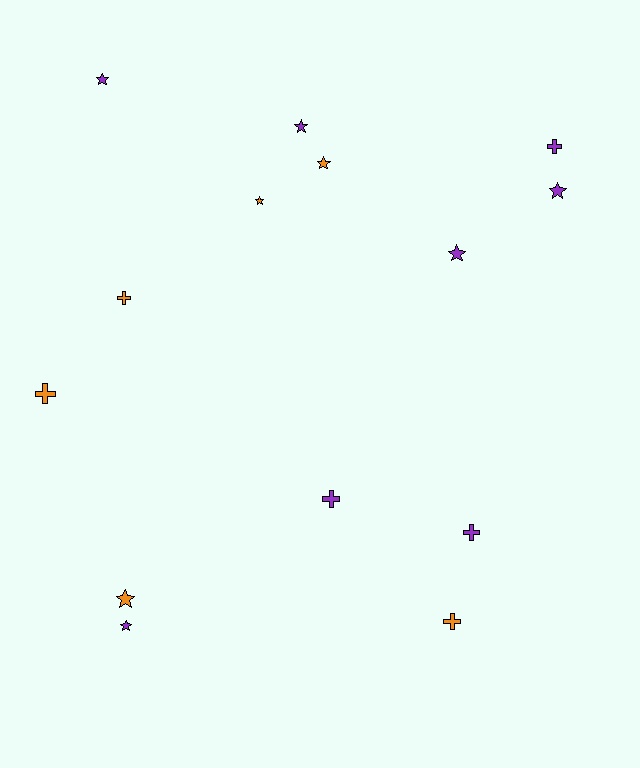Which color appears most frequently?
Purple, with 8 objects.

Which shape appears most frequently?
Star, with 8 objects.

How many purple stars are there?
There are 5 purple stars.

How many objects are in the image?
There are 14 objects.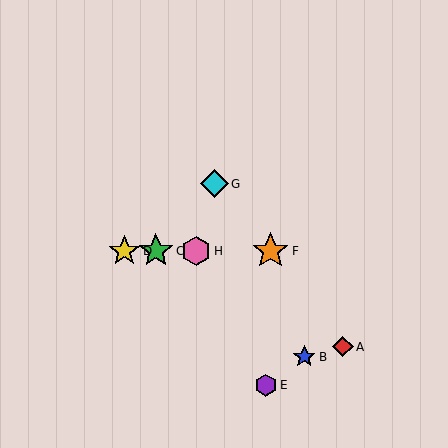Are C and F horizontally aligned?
Yes, both are at y≈251.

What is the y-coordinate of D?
Object D is at y≈251.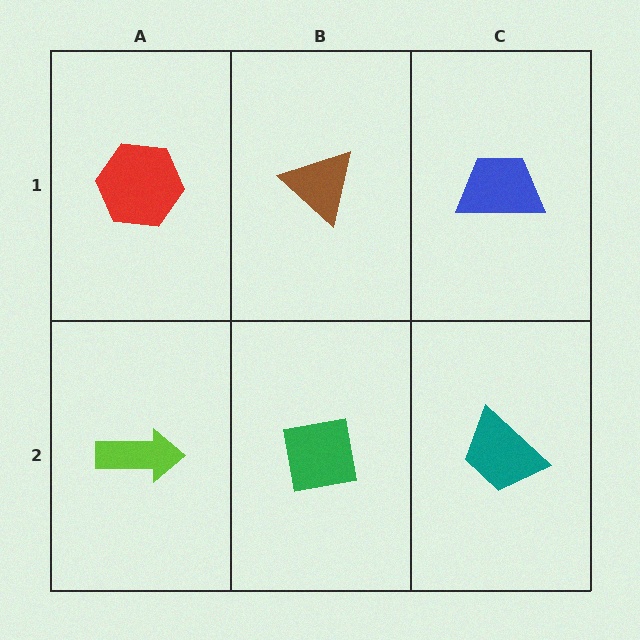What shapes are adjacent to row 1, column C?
A teal trapezoid (row 2, column C), a brown triangle (row 1, column B).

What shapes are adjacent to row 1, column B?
A green square (row 2, column B), a red hexagon (row 1, column A), a blue trapezoid (row 1, column C).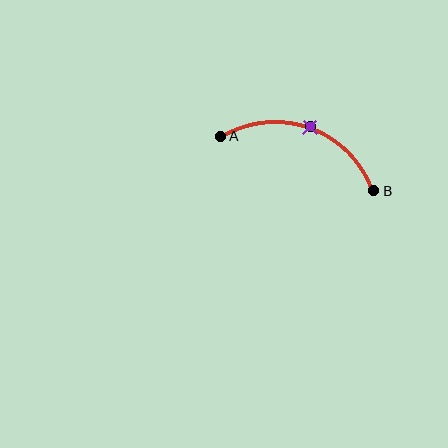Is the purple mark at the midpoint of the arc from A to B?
Yes. The purple mark lies on the arc at equal arc-length from both A and B — it is the arc midpoint.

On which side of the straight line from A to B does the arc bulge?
The arc bulges above the straight line connecting A and B.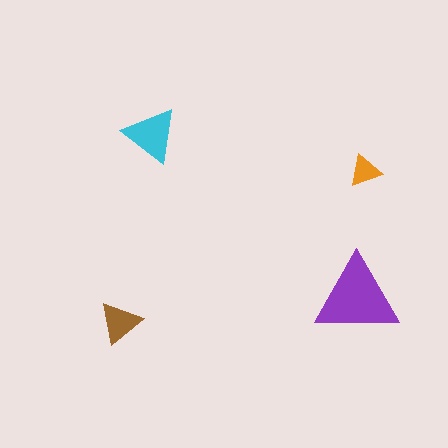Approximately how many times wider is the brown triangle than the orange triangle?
About 1.5 times wider.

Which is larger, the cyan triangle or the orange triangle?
The cyan one.